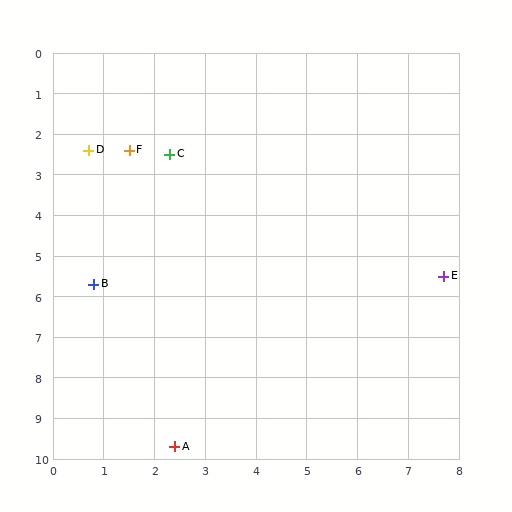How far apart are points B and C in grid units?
Points B and C are about 3.5 grid units apart.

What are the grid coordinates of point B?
Point B is at approximately (0.8, 5.7).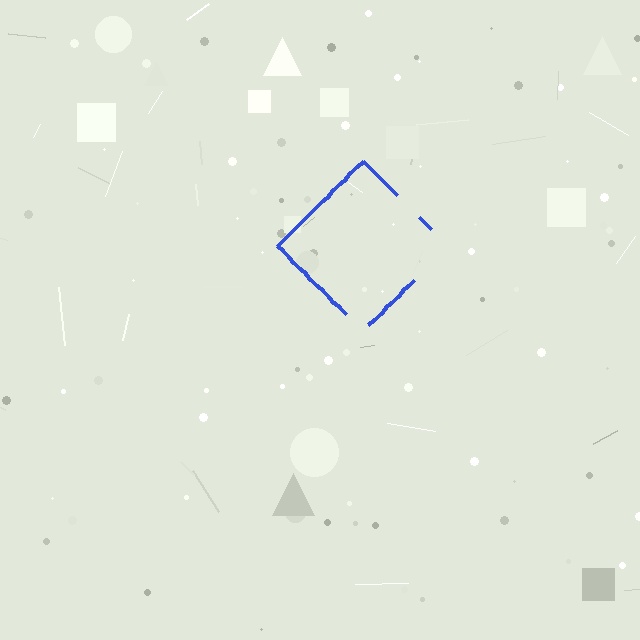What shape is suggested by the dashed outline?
The dashed outline suggests a diamond.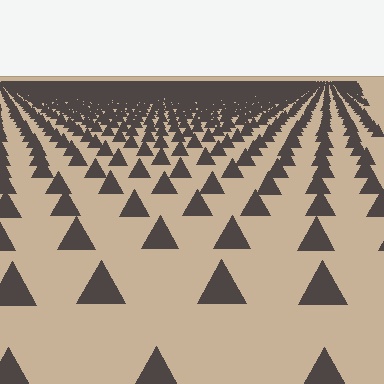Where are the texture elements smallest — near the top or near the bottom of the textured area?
Near the top.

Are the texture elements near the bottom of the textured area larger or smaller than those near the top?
Larger. Near the bottom, elements are closer to the viewer and appear at a bigger on-screen size.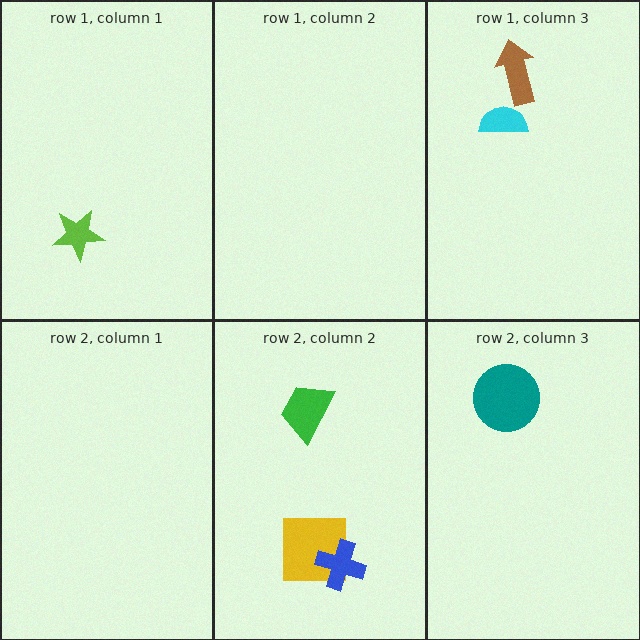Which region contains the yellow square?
The row 2, column 2 region.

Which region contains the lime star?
The row 1, column 1 region.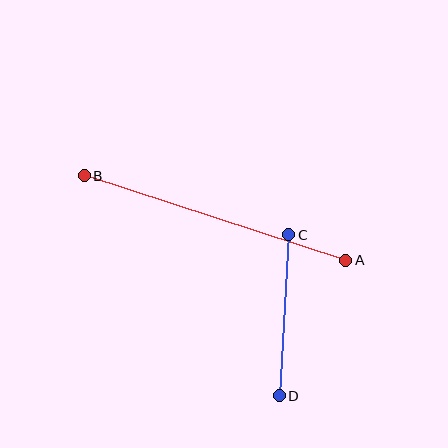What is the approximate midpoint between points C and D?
The midpoint is at approximately (284, 315) pixels.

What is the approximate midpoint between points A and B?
The midpoint is at approximately (215, 218) pixels.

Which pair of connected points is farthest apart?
Points A and B are farthest apart.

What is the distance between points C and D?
The distance is approximately 161 pixels.